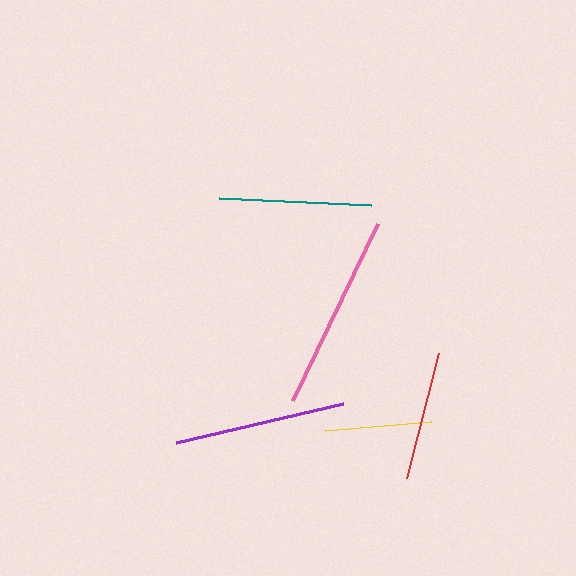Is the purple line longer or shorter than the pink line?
The pink line is longer than the purple line.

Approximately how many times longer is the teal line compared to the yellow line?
The teal line is approximately 1.4 times the length of the yellow line.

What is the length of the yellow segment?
The yellow segment is approximately 105 pixels long.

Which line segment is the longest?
The pink line is the longest at approximately 196 pixels.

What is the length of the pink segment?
The pink segment is approximately 196 pixels long.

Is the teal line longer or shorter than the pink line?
The pink line is longer than the teal line.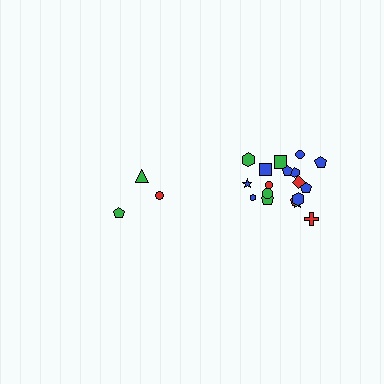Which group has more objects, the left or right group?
The right group.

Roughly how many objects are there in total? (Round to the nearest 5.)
Roughly 20 objects in total.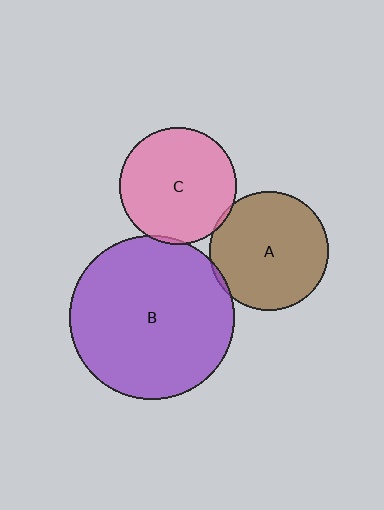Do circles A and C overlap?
Yes.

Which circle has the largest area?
Circle B (purple).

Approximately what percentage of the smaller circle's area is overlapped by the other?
Approximately 5%.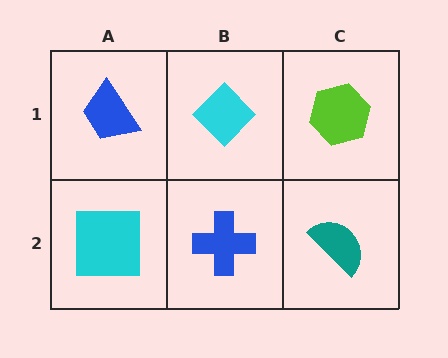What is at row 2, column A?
A cyan square.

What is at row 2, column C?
A teal semicircle.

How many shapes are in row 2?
3 shapes.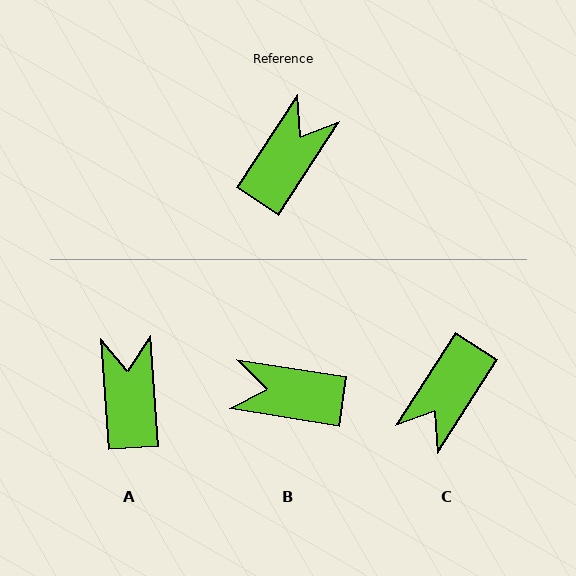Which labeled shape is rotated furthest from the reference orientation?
C, about 180 degrees away.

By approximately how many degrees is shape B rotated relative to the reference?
Approximately 114 degrees counter-clockwise.